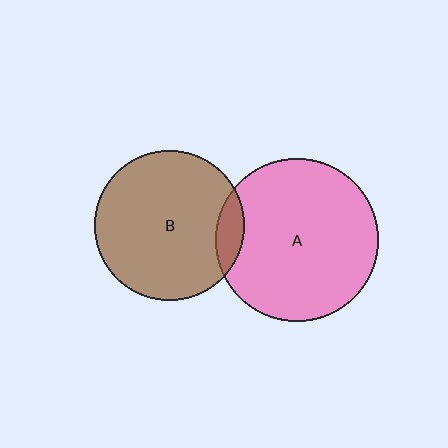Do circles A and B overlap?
Yes.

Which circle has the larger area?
Circle A (pink).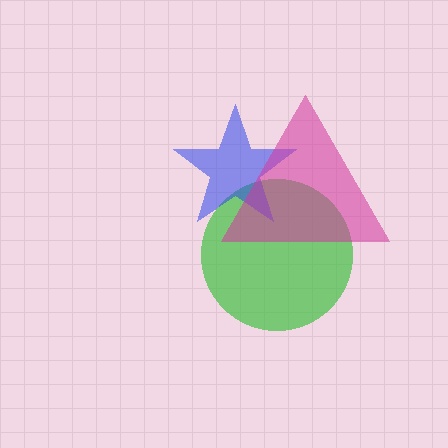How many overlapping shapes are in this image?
There are 3 overlapping shapes in the image.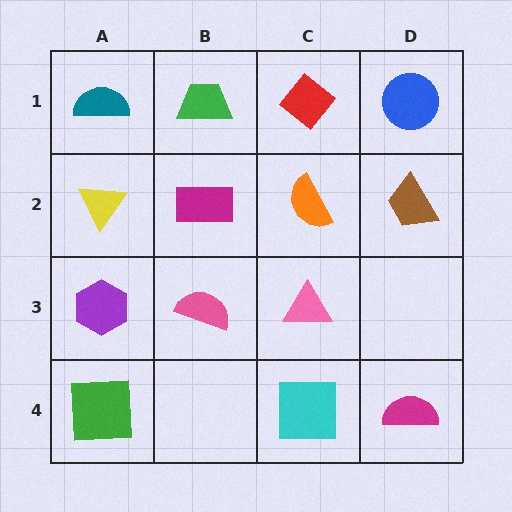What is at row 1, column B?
A green trapezoid.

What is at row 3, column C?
A pink triangle.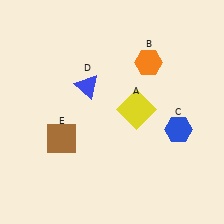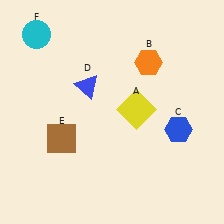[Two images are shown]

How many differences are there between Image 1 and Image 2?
There is 1 difference between the two images.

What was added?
A cyan circle (F) was added in Image 2.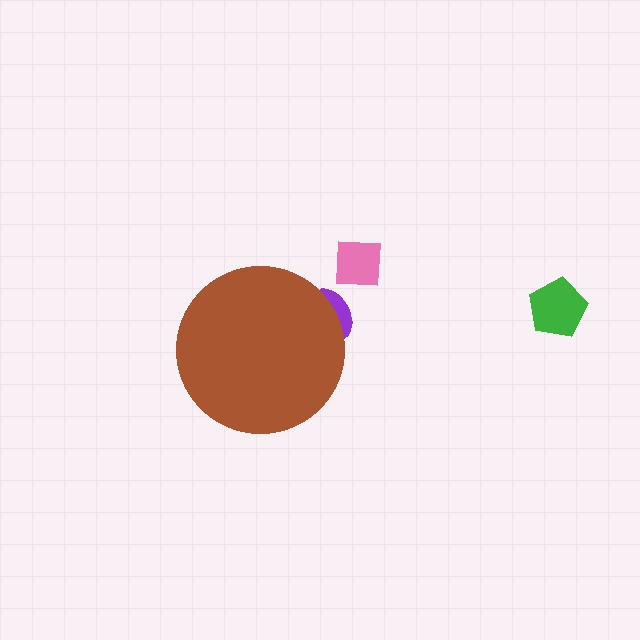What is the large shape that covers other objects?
A brown circle.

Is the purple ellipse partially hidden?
Yes, the purple ellipse is partially hidden behind the brown circle.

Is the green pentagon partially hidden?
No, the green pentagon is fully visible.